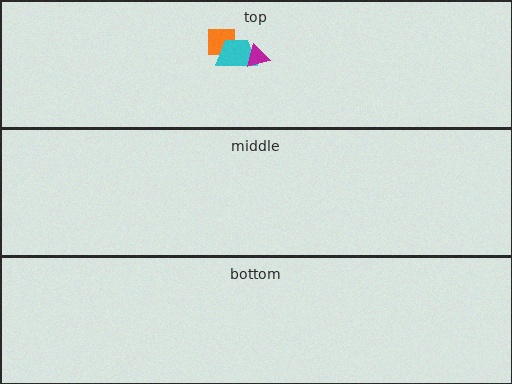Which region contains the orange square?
The top region.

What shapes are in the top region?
The orange square, the cyan trapezoid, the magenta triangle.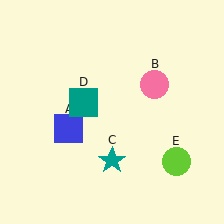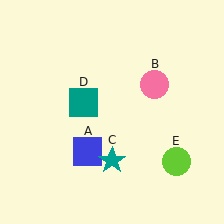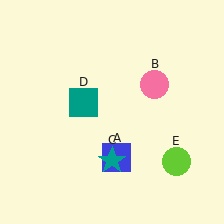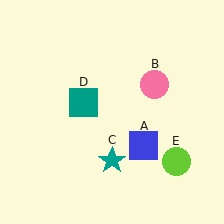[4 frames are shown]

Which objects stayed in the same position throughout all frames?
Pink circle (object B) and teal star (object C) and teal square (object D) and lime circle (object E) remained stationary.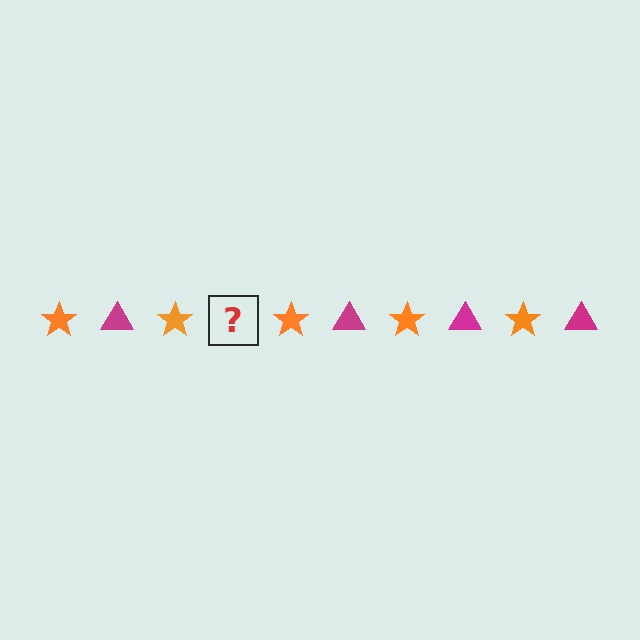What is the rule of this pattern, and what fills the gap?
The rule is that the pattern alternates between orange star and magenta triangle. The gap should be filled with a magenta triangle.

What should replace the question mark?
The question mark should be replaced with a magenta triangle.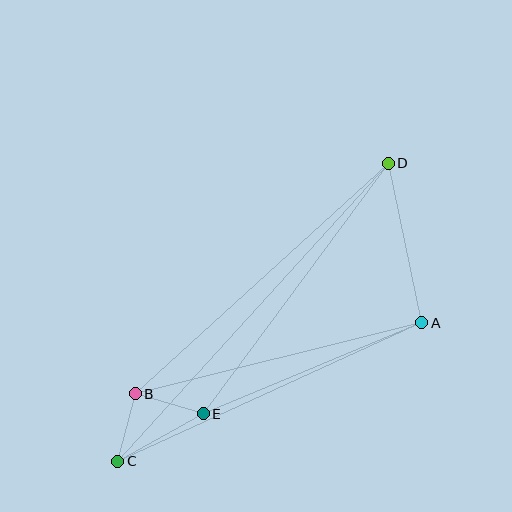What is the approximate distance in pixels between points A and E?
The distance between A and E is approximately 237 pixels.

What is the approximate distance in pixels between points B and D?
The distance between B and D is approximately 342 pixels.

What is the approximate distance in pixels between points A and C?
The distance between A and C is approximately 334 pixels.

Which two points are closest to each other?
Points B and C are closest to each other.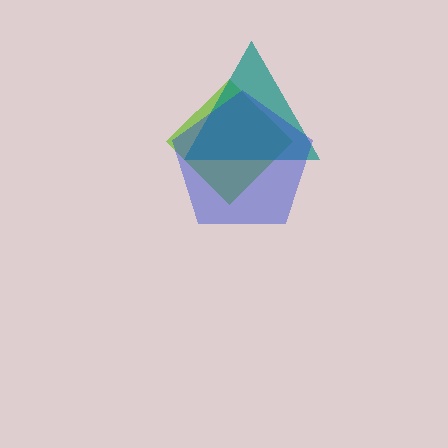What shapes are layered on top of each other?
The layered shapes are: a lime diamond, a teal triangle, a blue pentagon.